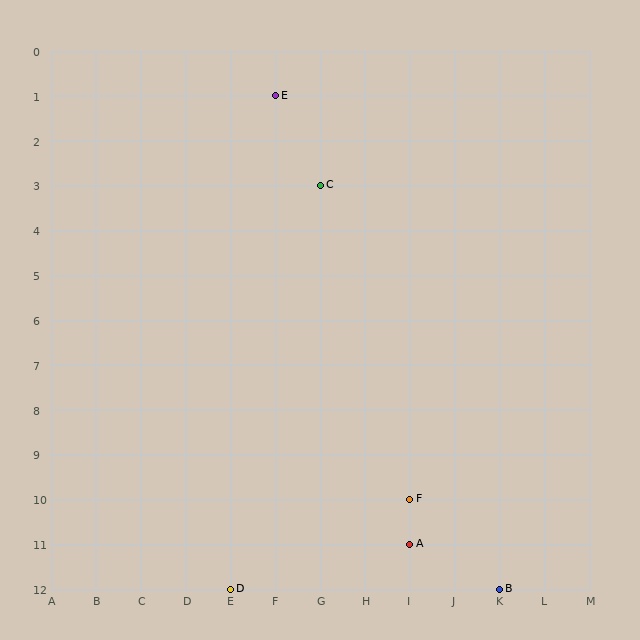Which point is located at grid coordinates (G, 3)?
Point C is at (G, 3).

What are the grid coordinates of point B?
Point B is at grid coordinates (K, 12).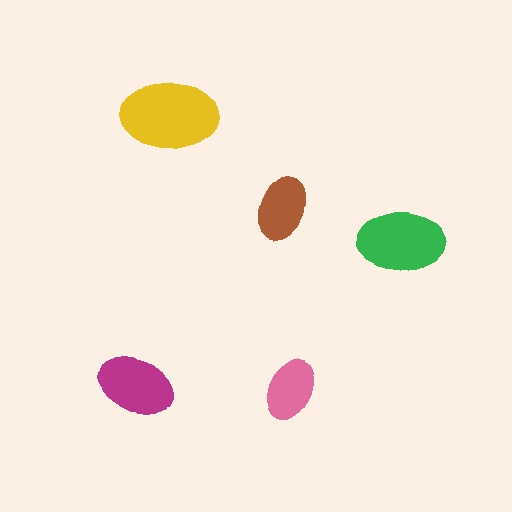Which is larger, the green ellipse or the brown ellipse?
The green one.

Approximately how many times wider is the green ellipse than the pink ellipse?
About 1.5 times wider.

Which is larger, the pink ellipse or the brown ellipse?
The brown one.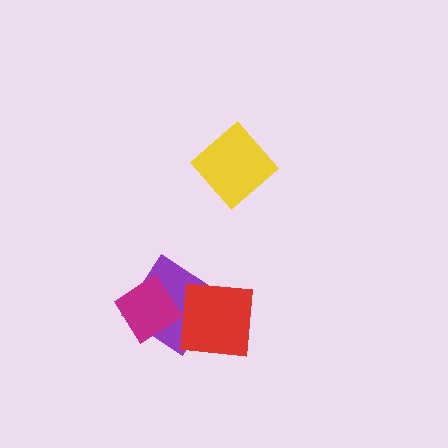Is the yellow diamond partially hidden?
No, no other shape covers it.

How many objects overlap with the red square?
2 objects overlap with the red square.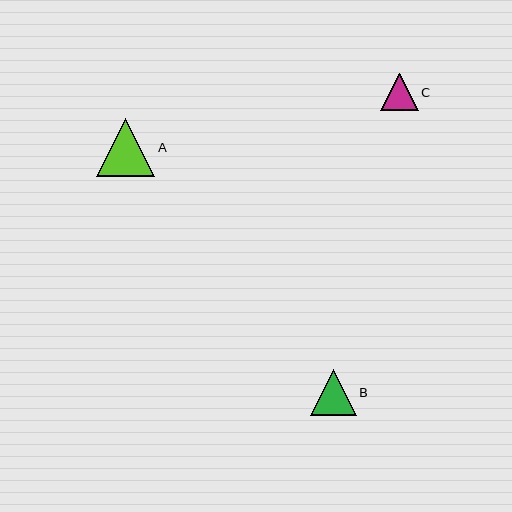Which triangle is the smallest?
Triangle C is the smallest with a size of approximately 38 pixels.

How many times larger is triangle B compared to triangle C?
Triangle B is approximately 1.2 times the size of triangle C.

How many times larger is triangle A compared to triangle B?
Triangle A is approximately 1.3 times the size of triangle B.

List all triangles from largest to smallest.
From largest to smallest: A, B, C.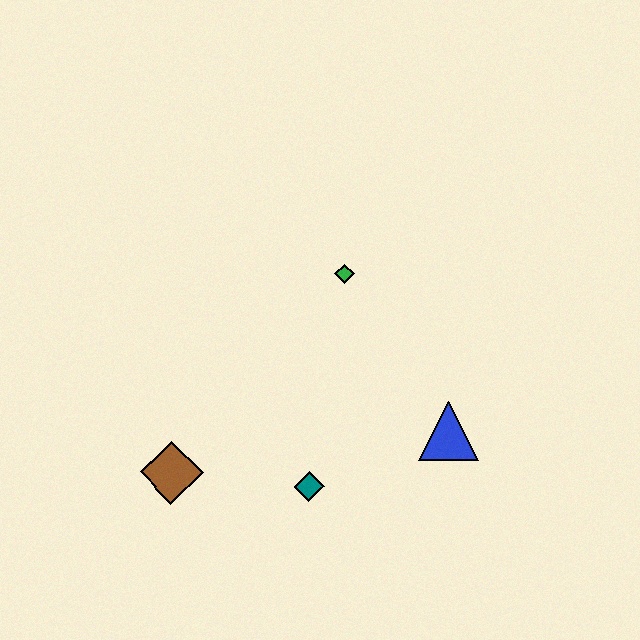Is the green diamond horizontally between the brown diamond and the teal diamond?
No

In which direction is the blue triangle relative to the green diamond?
The blue triangle is below the green diamond.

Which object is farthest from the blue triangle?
The brown diamond is farthest from the blue triangle.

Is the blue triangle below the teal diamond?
No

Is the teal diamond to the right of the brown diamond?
Yes